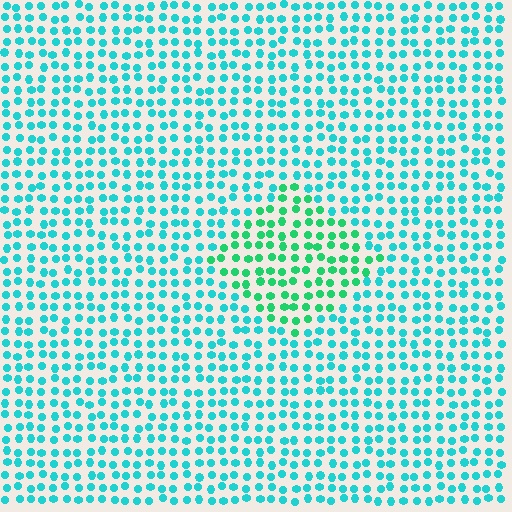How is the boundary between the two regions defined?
The boundary is defined purely by a slight shift in hue (about 34 degrees). Spacing, size, and orientation are identical on both sides.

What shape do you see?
I see a diamond.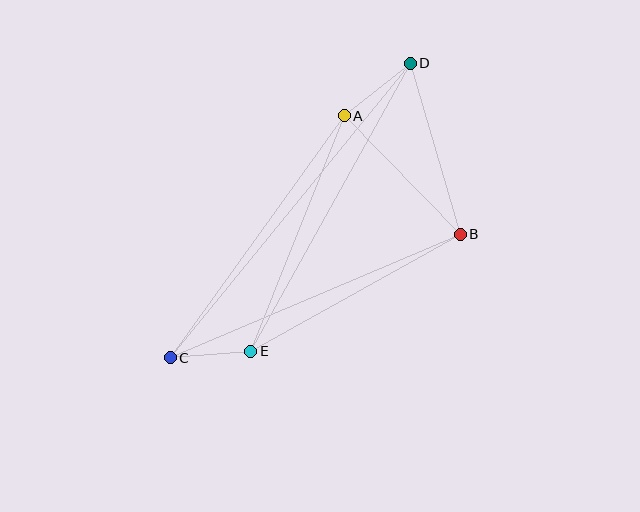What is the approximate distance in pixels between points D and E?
The distance between D and E is approximately 330 pixels.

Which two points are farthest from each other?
Points C and D are farthest from each other.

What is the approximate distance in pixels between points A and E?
The distance between A and E is approximately 253 pixels.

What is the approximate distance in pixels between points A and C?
The distance between A and C is approximately 298 pixels.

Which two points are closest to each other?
Points C and E are closest to each other.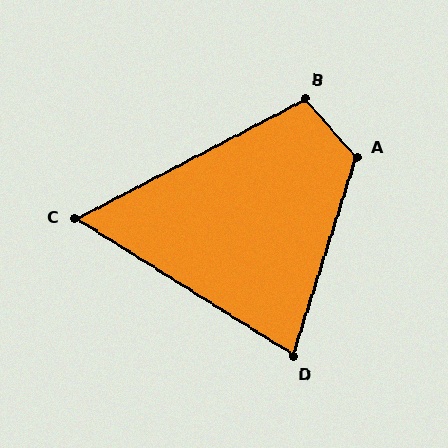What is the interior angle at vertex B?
Approximately 104 degrees (obtuse).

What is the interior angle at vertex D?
Approximately 76 degrees (acute).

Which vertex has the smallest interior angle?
C, at approximately 60 degrees.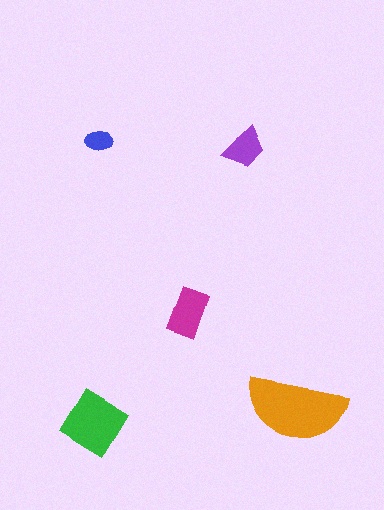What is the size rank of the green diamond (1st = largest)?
2nd.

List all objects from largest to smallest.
The orange semicircle, the green diamond, the magenta rectangle, the purple trapezoid, the blue ellipse.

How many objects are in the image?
There are 5 objects in the image.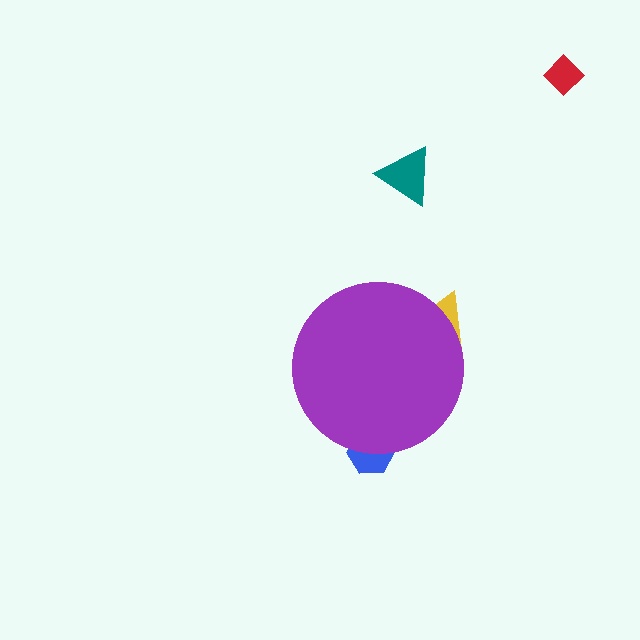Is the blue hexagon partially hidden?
Yes, the blue hexagon is partially hidden behind the purple circle.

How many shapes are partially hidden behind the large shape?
2 shapes are partially hidden.